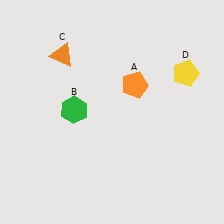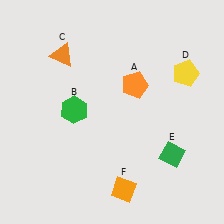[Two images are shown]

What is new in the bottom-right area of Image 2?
A green diamond (E) was added in the bottom-right area of Image 2.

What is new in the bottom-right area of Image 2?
An orange diamond (F) was added in the bottom-right area of Image 2.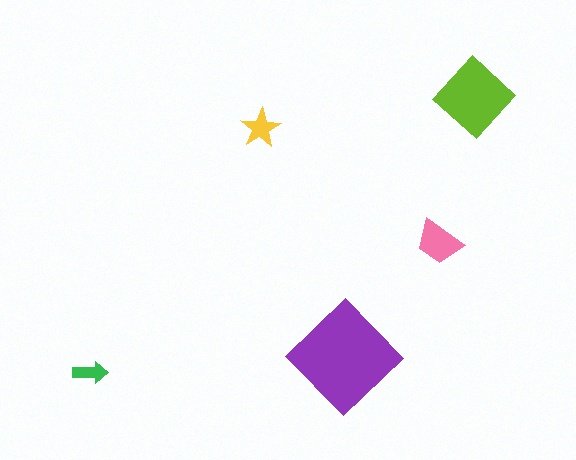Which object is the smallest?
The green arrow.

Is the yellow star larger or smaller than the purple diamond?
Smaller.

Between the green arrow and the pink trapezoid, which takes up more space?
The pink trapezoid.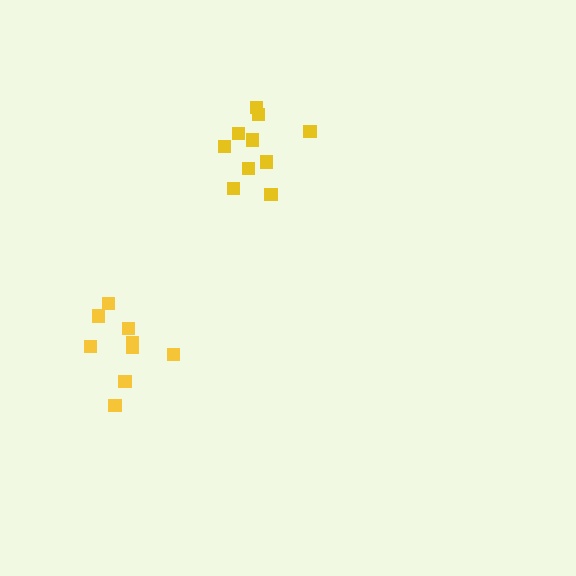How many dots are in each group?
Group 1: 9 dots, Group 2: 10 dots (19 total).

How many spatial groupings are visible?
There are 2 spatial groupings.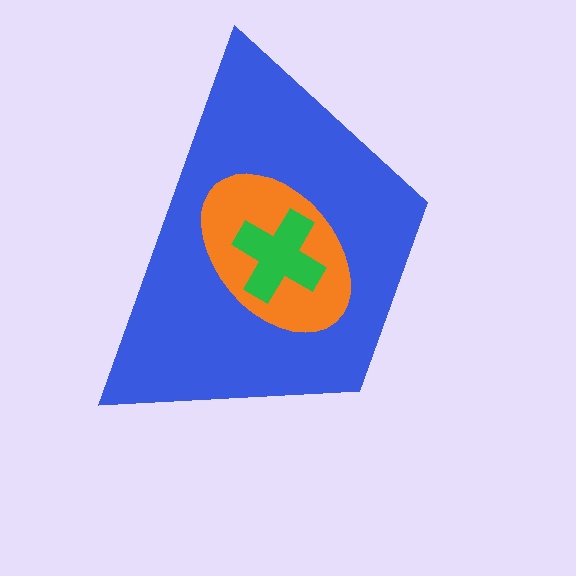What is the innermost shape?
The green cross.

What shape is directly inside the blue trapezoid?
The orange ellipse.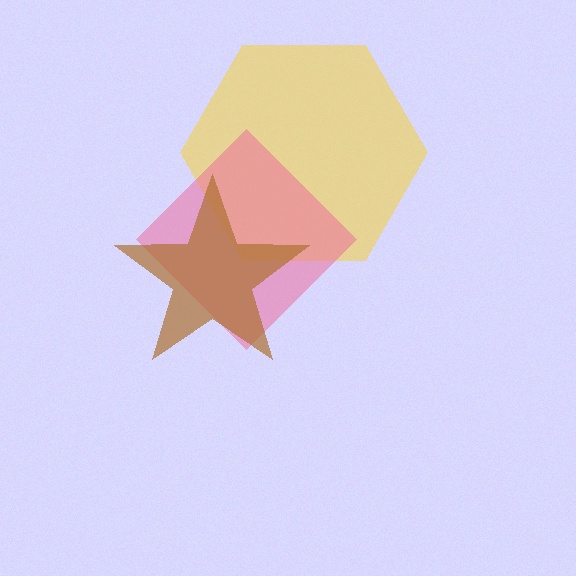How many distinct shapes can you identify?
There are 3 distinct shapes: a yellow hexagon, a pink diamond, a brown star.